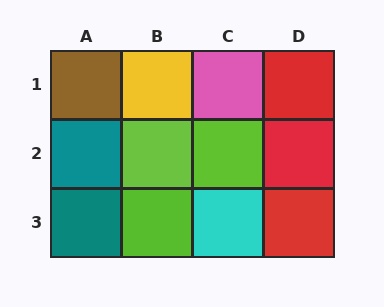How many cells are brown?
1 cell is brown.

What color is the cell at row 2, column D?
Red.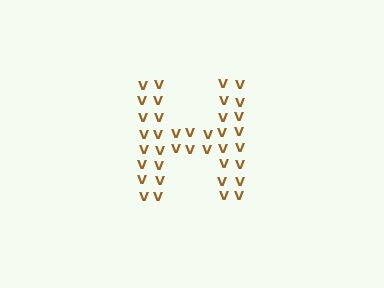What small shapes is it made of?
It is made of small letter V's.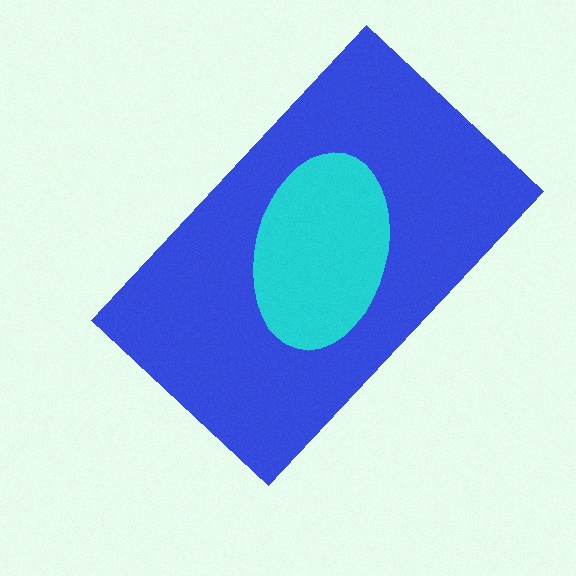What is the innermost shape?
The cyan ellipse.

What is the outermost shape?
The blue rectangle.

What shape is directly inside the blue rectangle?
The cyan ellipse.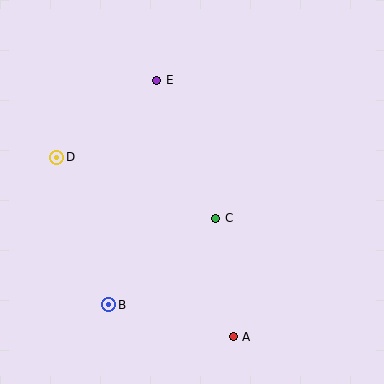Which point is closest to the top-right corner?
Point E is closest to the top-right corner.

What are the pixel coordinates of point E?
Point E is at (157, 80).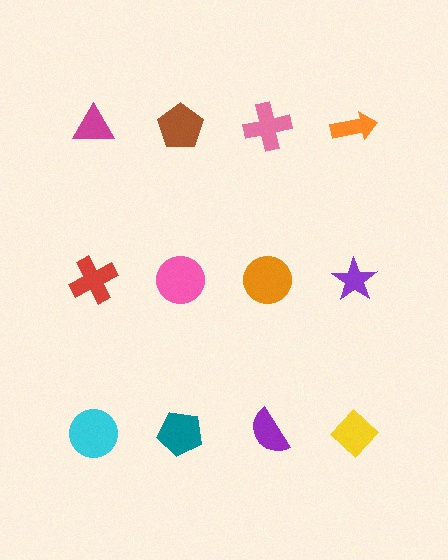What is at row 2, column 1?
A red cross.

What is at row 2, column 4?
A purple star.